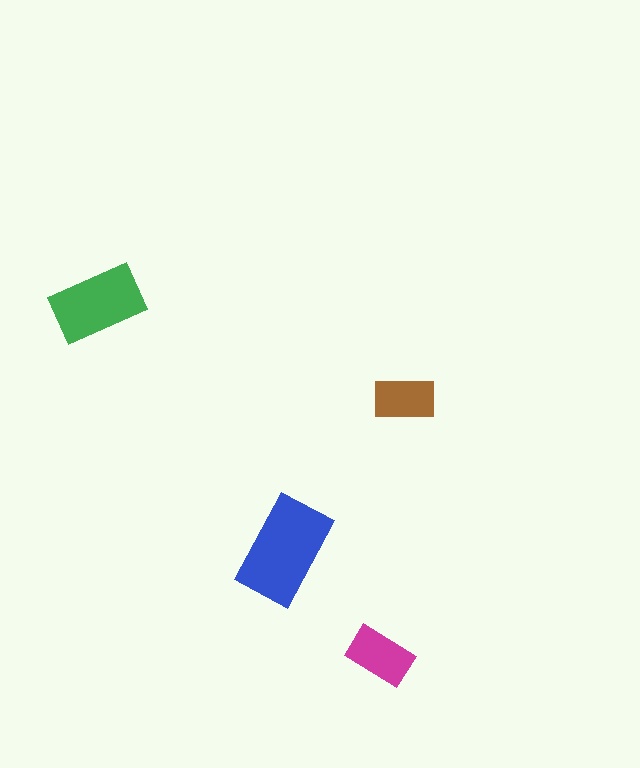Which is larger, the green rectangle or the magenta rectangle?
The green one.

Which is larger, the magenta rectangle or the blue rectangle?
The blue one.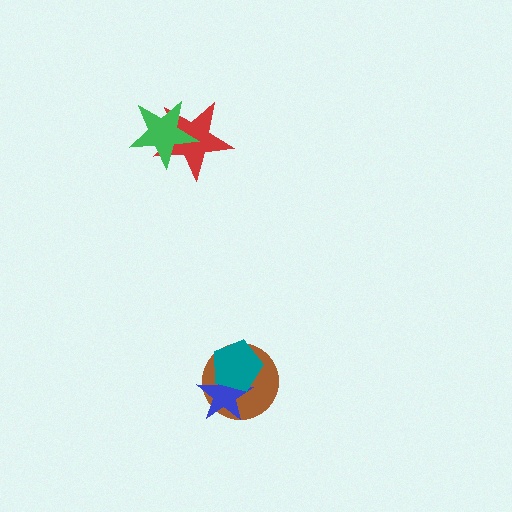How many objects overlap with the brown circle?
2 objects overlap with the brown circle.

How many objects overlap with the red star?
1 object overlaps with the red star.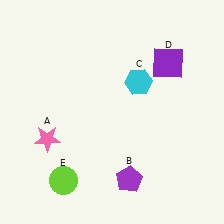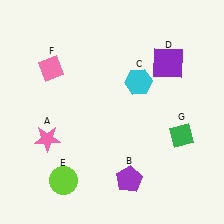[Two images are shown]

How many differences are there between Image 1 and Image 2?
There are 2 differences between the two images.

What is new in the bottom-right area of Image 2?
A green diamond (G) was added in the bottom-right area of Image 2.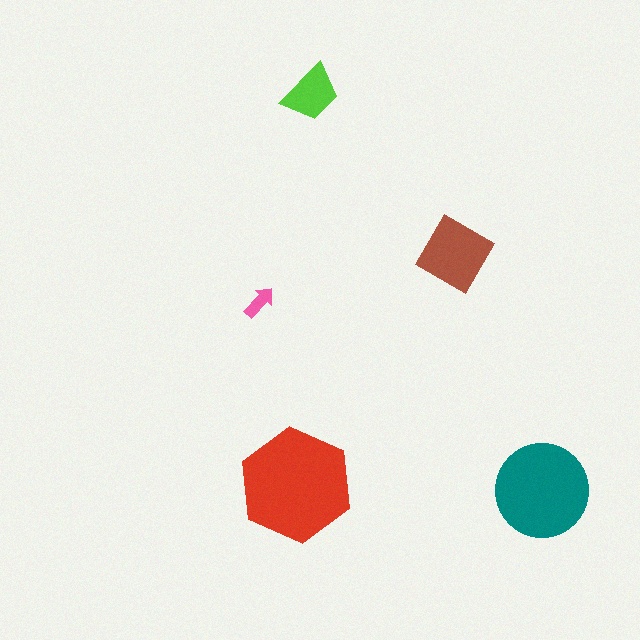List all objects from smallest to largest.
The pink arrow, the lime trapezoid, the brown diamond, the teal circle, the red hexagon.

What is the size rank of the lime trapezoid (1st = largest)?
4th.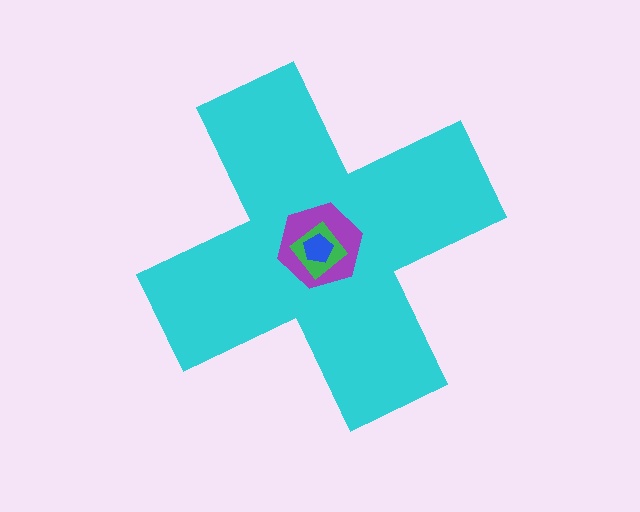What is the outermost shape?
The cyan cross.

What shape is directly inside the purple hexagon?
The green diamond.